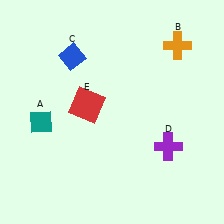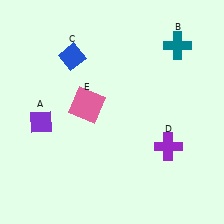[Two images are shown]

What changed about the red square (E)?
In Image 1, E is red. In Image 2, it changed to pink.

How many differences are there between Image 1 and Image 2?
There are 3 differences between the two images.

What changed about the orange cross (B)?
In Image 1, B is orange. In Image 2, it changed to teal.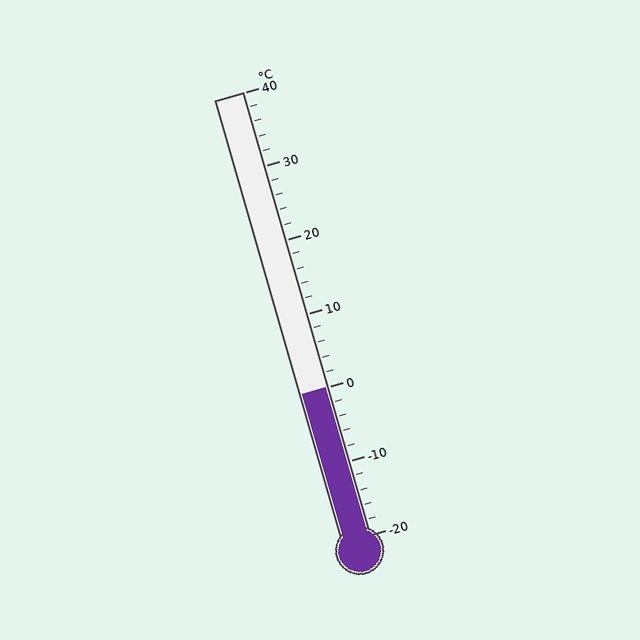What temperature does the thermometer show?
The thermometer shows approximately 0°C.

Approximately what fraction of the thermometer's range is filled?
The thermometer is filled to approximately 35% of its range.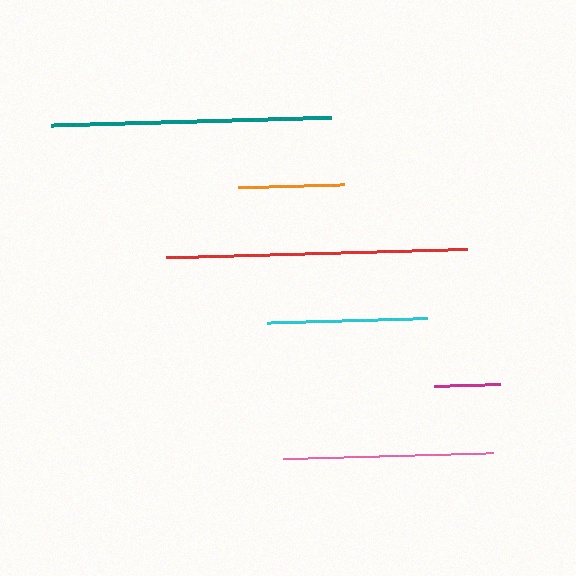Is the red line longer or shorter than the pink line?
The red line is longer than the pink line.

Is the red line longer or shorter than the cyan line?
The red line is longer than the cyan line.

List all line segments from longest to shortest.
From longest to shortest: red, teal, pink, cyan, orange, magenta.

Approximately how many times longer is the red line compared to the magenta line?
The red line is approximately 4.5 times the length of the magenta line.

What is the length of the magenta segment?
The magenta segment is approximately 66 pixels long.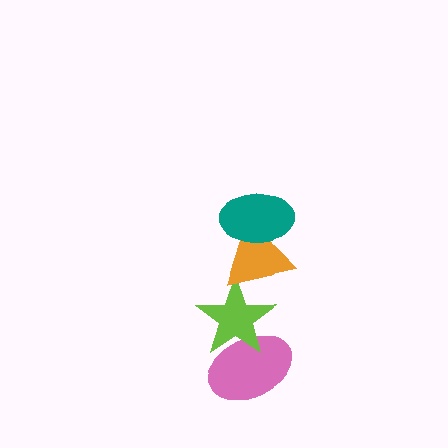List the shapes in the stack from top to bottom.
From top to bottom: the teal ellipse, the orange triangle, the lime star, the pink ellipse.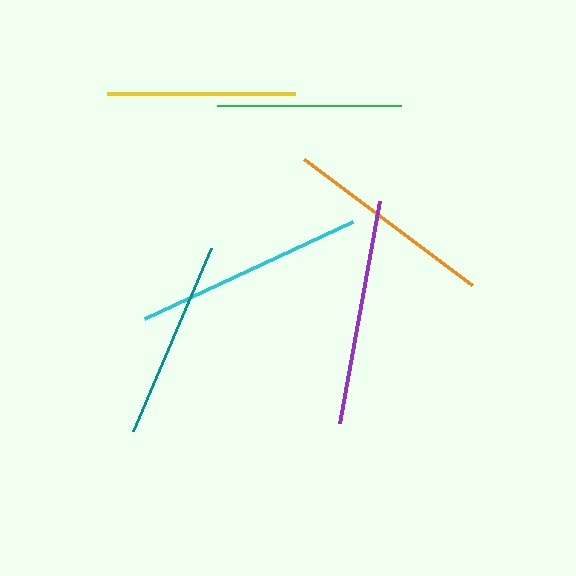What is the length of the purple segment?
The purple segment is approximately 226 pixels long.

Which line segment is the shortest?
The green line is the shortest at approximately 185 pixels.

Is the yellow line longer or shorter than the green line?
The yellow line is longer than the green line.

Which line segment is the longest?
The cyan line is the longest at approximately 230 pixels.